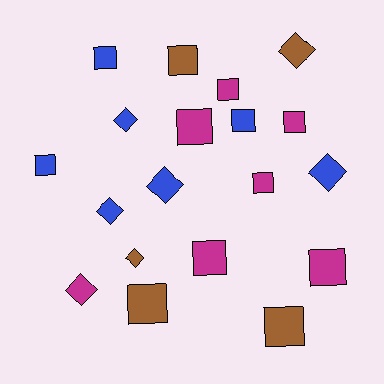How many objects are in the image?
There are 19 objects.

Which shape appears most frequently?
Square, with 12 objects.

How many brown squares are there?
There are 3 brown squares.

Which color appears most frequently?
Magenta, with 7 objects.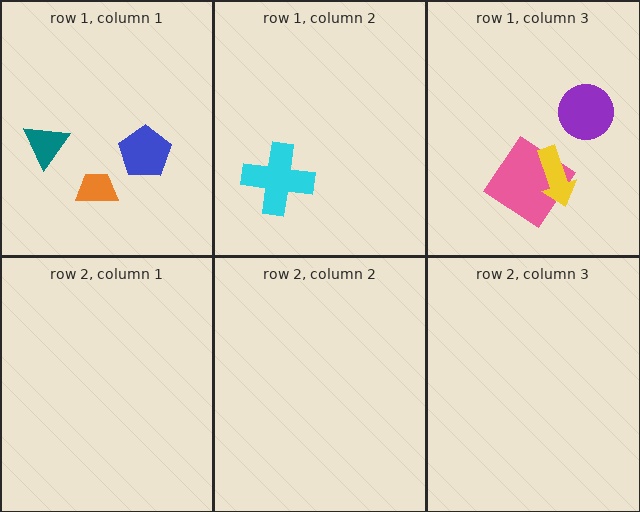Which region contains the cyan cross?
The row 1, column 2 region.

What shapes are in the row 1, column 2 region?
The cyan cross.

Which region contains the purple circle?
The row 1, column 3 region.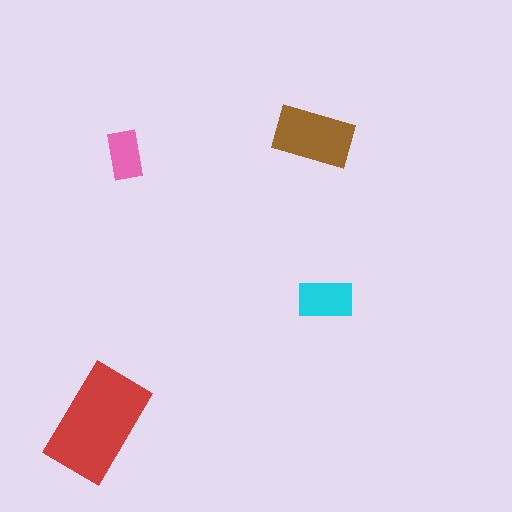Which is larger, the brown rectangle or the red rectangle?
The red one.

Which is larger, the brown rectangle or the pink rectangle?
The brown one.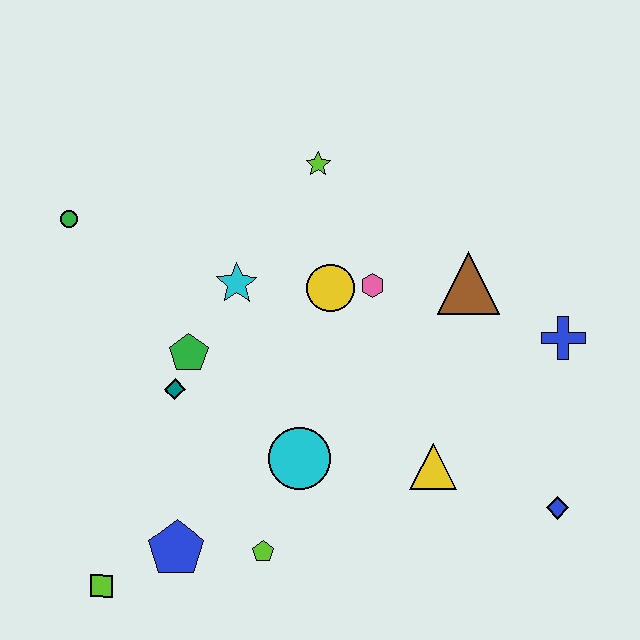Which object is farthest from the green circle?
The blue diamond is farthest from the green circle.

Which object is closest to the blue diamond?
The yellow triangle is closest to the blue diamond.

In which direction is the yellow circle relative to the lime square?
The yellow circle is above the lime square.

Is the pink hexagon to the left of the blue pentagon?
No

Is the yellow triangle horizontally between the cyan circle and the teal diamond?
No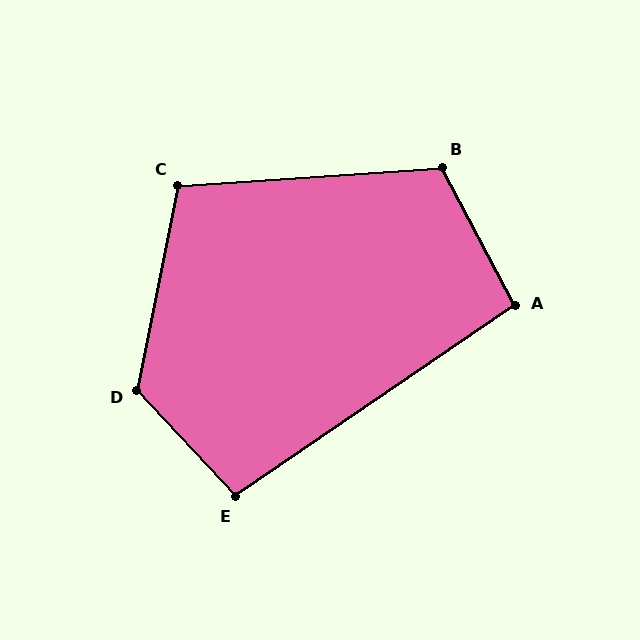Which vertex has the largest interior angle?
D, at approximately 126 degrees.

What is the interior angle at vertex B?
Approximately 114 degrees (obtuse).